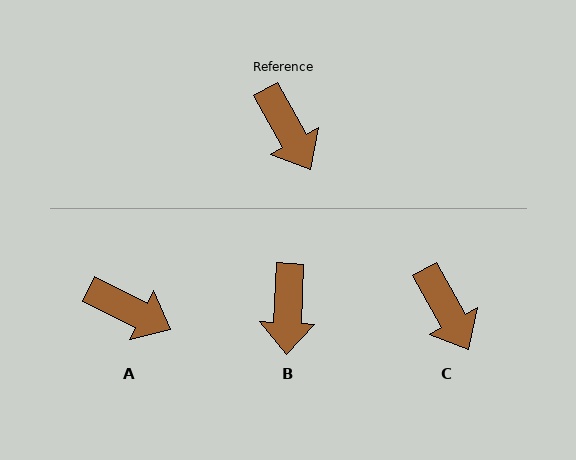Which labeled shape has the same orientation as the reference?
C.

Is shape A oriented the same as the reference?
No, it is off by about 35 degrees.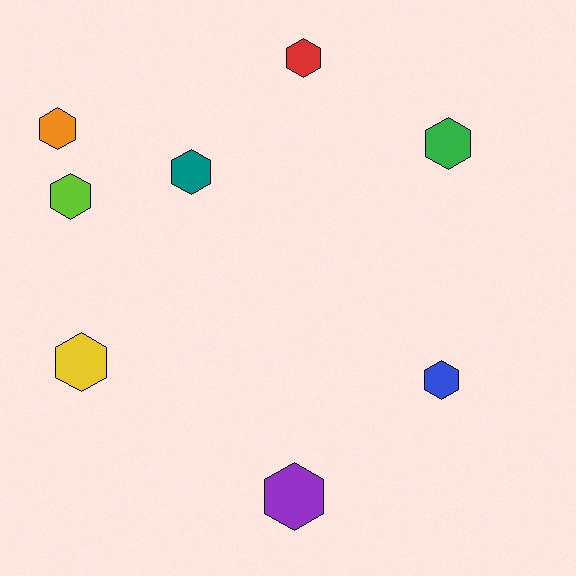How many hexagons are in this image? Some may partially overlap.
There are 8 hexagons.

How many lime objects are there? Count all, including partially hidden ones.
There is 1 lime object.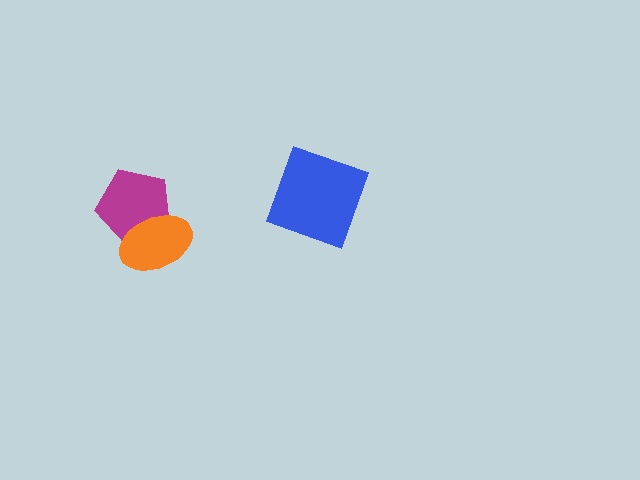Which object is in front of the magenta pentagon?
The orange ellipse is in front of the magenta pentagon.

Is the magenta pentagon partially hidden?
Yes, it is partially covered by another shape.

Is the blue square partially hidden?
No, no other shape covers it.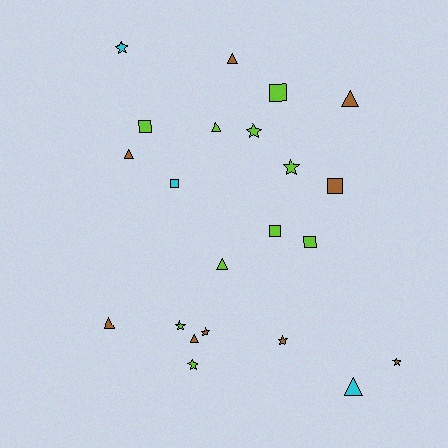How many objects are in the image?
There are 22 objects.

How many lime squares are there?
There are 4 lime squares.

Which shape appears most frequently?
Star, with 8 objects.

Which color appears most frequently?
Lime, with 10 objects.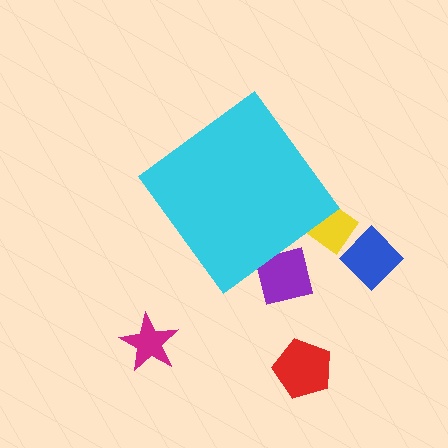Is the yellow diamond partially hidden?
Yes, the yellow diamond is partially hidden behind the cyan diamond.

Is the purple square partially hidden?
Yes, the purple square is partially hidden behind the cyan diamond.